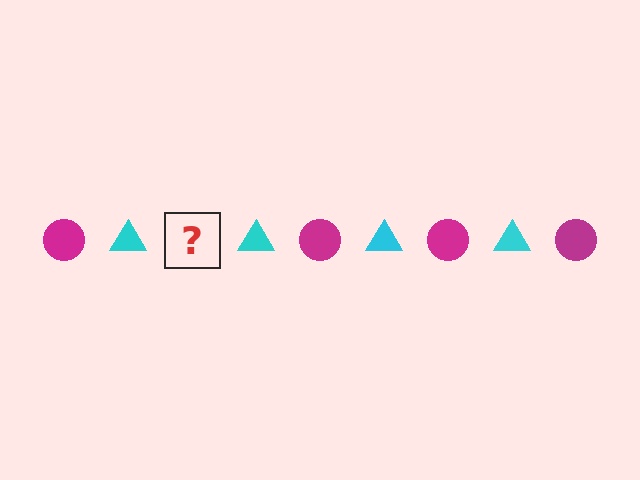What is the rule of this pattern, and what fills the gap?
The rule is that the pattern alternates between magenta circle and cyan triangle. The gap should be filled with a magenta circle.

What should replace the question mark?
The question mark should be replaced with a magenta circle.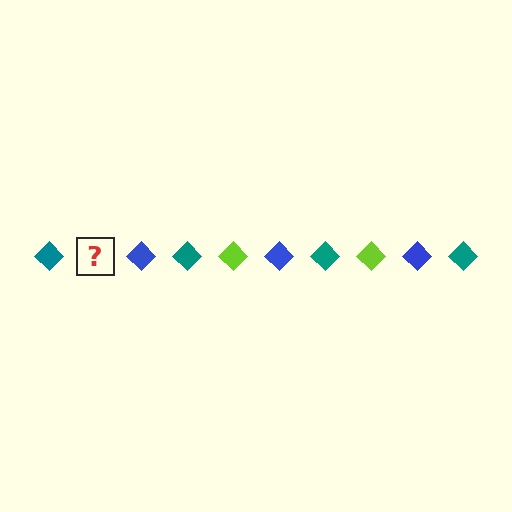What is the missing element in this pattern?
The missing element is a lime diamond.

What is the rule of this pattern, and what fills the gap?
The rule is that the pattern cycles through teal, lime, blue diamonds. The gap should be filled with a lime diamond.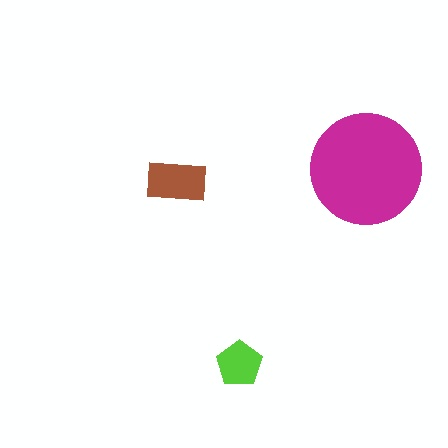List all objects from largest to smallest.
The magenta circle, the brown rectangle, the lime pentagon.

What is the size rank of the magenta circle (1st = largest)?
1st.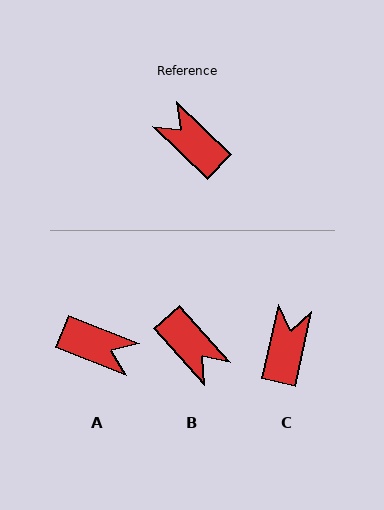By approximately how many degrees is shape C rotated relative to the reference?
Approximately 59 degrees clockwise.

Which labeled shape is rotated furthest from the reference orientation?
B, about 175 degrees away.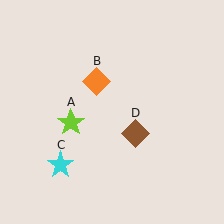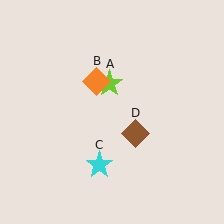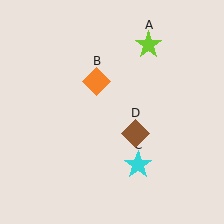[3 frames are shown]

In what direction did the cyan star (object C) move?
The cyan star (object C) moved right.